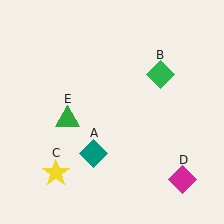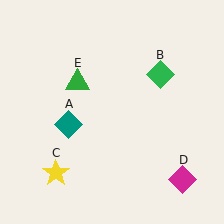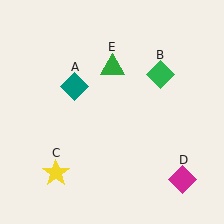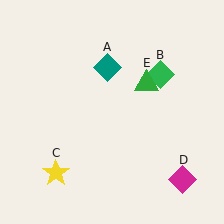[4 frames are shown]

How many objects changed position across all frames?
2 objects changed position: teal diamond (object A), green triangle (object E).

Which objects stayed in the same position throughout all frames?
Green diamond (object B) and yellow star (object C) and magenta diamond (object D) remained stationary.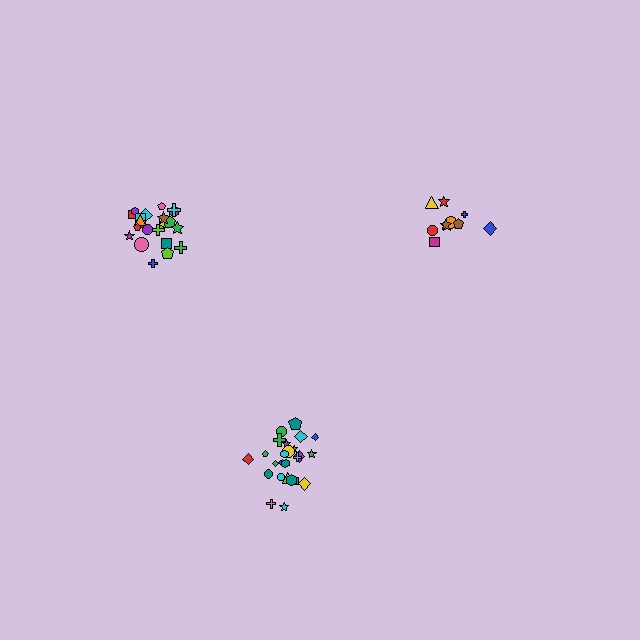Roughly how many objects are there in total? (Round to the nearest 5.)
Roughly 60 objects in total.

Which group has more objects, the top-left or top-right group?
The top-left group.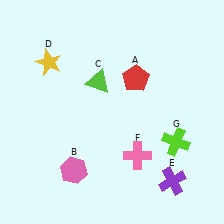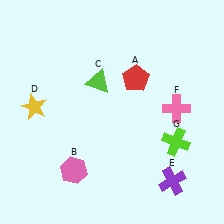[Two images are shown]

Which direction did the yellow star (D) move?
The yellow star (D) moved down.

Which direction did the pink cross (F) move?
The pink cross (F) moved up.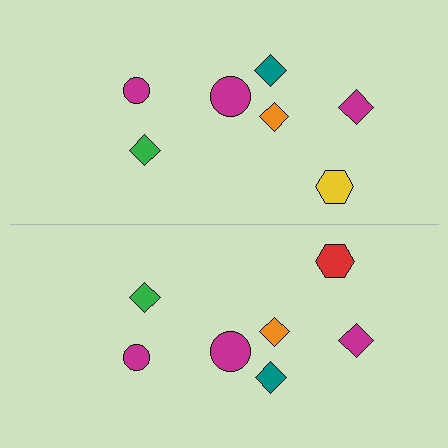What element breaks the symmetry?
The red hexagon on the bottom side breaks the symmetry — its mirror counterpart is yellow.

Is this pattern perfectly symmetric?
No, the pattern is not perfectly symmetric. The red hexagon on the bottom side breaks the symmetry — its mirror counterpart is yellow.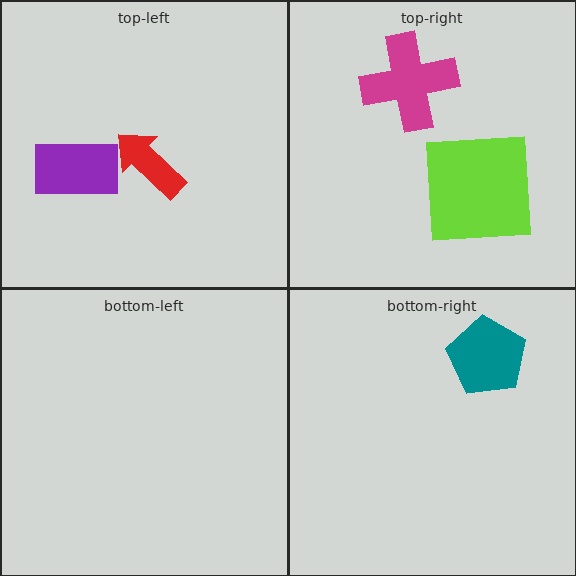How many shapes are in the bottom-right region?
1.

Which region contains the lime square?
The top-right region.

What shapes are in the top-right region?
The magenta cross, the lime square.